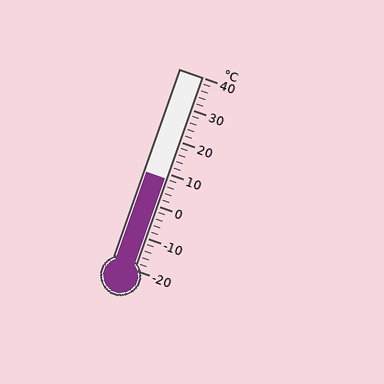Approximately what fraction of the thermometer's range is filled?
The thermometer is filled to approximately 45% of its range.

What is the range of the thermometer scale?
The thermometer scale ranges from -20°C to 40°C.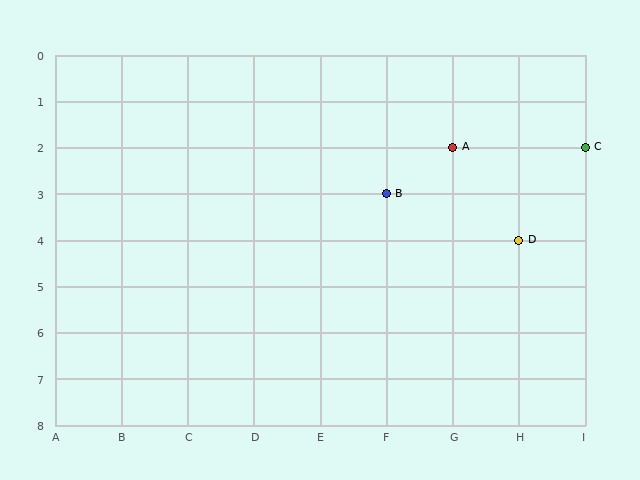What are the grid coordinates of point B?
Point B is at grid coordinates (F, 3).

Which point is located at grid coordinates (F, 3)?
Point B is at (F, 3).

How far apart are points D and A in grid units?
Points D and A are 1 column and 2 rows apart (about 2.2 grid units diagonally).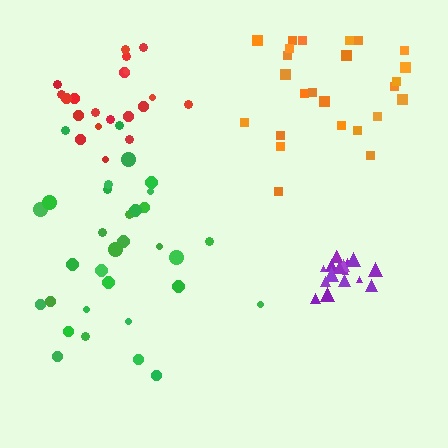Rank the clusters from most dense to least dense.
purple, red, orange, green.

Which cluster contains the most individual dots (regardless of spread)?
Green (32).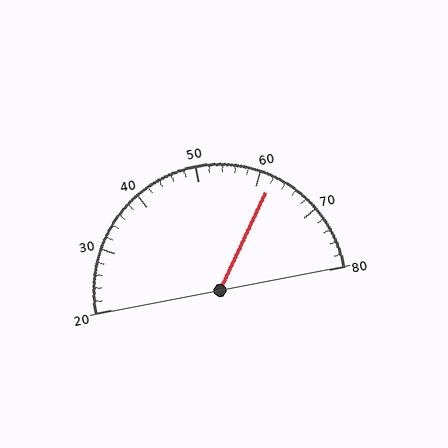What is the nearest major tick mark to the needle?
The nearest major tick mark is 60.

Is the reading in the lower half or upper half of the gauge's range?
The reading is in the upper half of the range (20 to 80).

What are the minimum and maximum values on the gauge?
The gauge ranges from 20 to 80.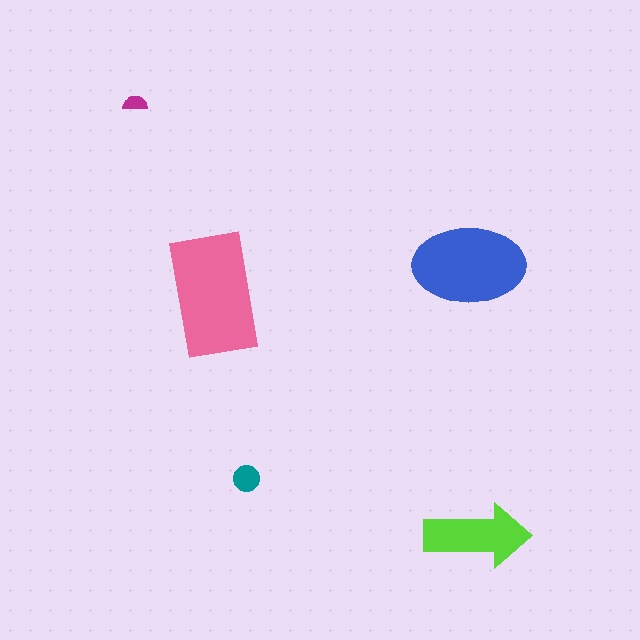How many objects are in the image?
There are 5 objects in the image.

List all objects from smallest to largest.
The magenta semicircle, the teal circle, the lime arrow, the blue ellipse, the pink rectangle.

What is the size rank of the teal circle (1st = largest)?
4th.